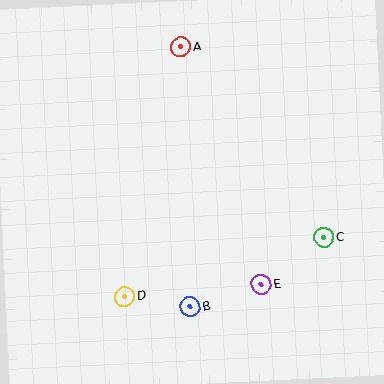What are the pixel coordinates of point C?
Point C is at (324, 237).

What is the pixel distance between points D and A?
The distance between D and A is 256 pixels.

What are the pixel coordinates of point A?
Point A is at (181, 47).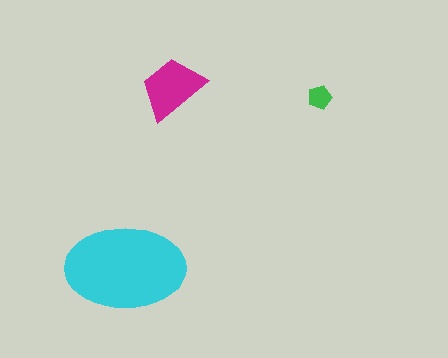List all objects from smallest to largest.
The green pentagon, the magenta trapezoid, the cyan ellipse.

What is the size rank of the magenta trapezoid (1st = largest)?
2nd.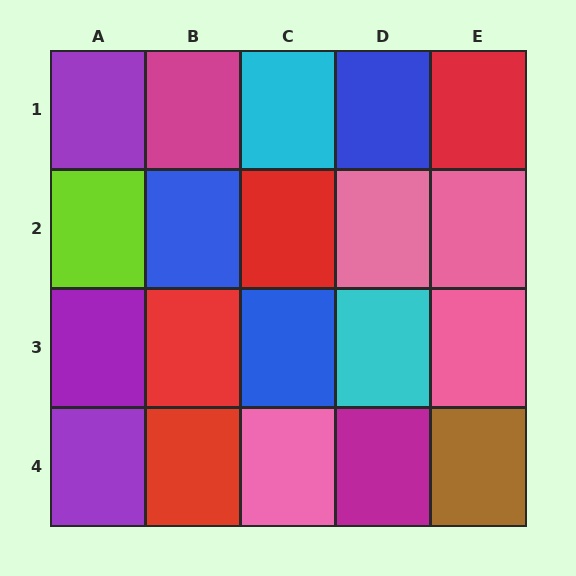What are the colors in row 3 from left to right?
Purple, red, blue, cyan, pink.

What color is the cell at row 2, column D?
Pink.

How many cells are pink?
4 cells are pink.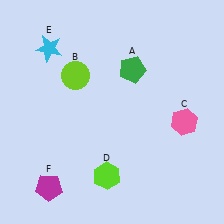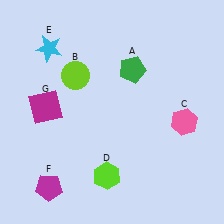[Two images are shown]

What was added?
A magenta square (G) was added in Image 2.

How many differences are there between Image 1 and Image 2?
There is 1 difference between the two images.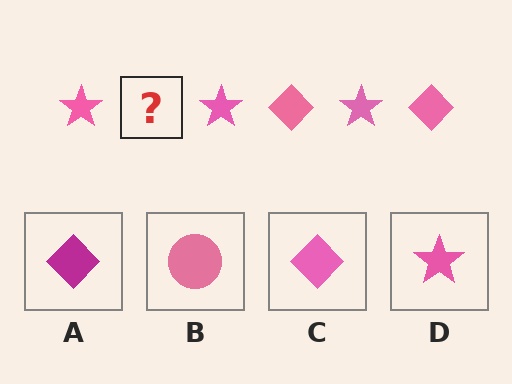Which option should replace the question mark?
Option C.